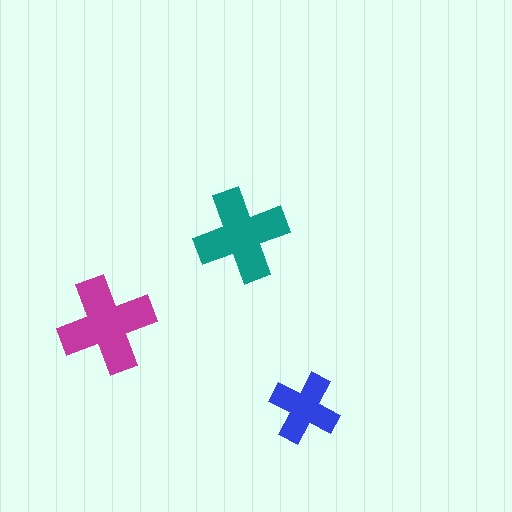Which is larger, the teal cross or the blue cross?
The teal one.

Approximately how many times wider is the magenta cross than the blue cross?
About 1.5 times wider.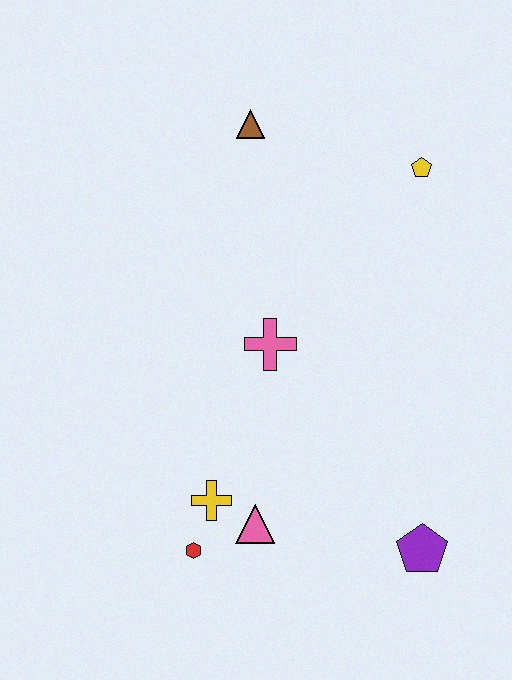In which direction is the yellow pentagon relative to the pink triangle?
The yellow pentagon is above the pink triangle.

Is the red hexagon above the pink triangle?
No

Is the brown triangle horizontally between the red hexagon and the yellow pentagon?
Yes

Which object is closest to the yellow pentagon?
The brown triangle is closest to the yellow pentagon.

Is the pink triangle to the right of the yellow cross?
Yes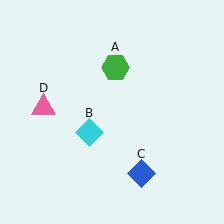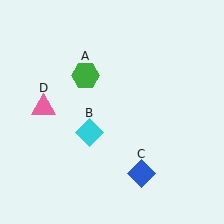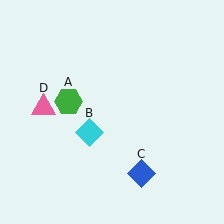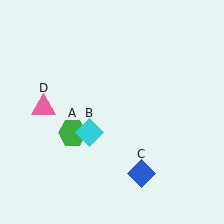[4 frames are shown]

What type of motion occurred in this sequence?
The green hexagon (object A) rotated counterclockwise around the center of the scene.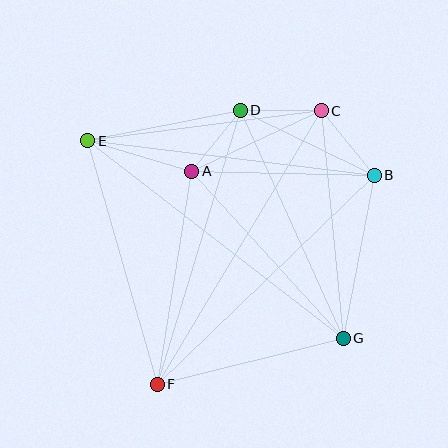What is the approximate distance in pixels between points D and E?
The distance between D and E is approximately 155 pixels.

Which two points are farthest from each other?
Points E and G are farthest from each other.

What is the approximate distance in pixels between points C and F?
The distance between C and F is approximately 319 pixels.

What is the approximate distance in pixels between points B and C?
The distance between B and C is approximately 84 pixels.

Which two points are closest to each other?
Points A and D are closest to each other.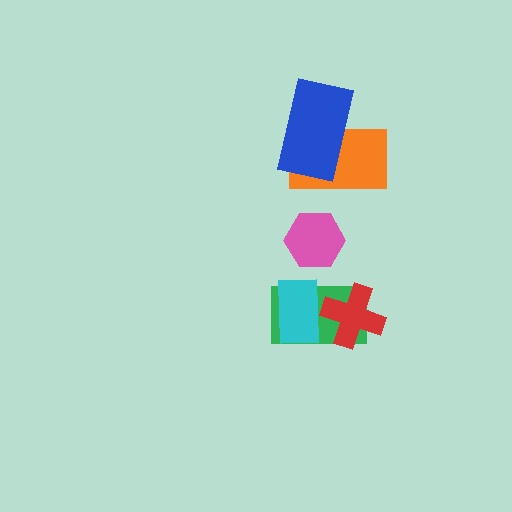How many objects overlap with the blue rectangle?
1 object overlaps with the blue rectangle.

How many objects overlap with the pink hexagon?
0 objects overlap with the pink hexagon.